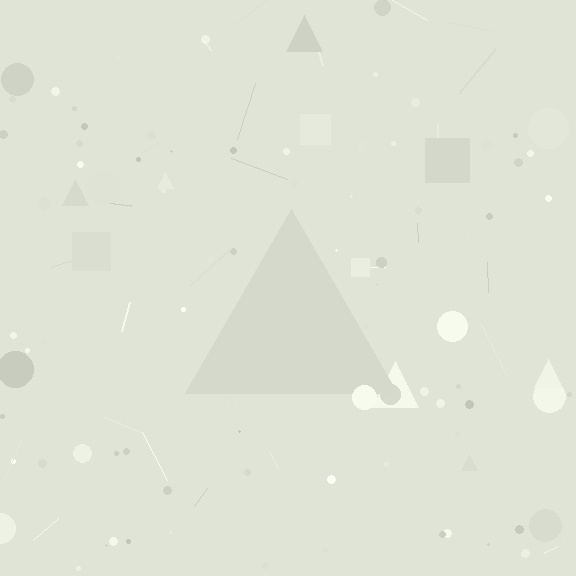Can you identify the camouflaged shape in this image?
The camouflaged shape is a triangle.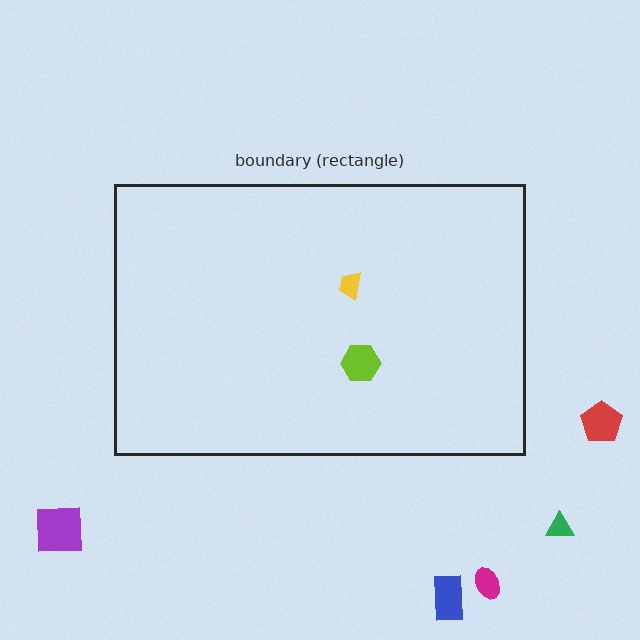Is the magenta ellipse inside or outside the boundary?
Outside.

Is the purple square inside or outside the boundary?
Outside.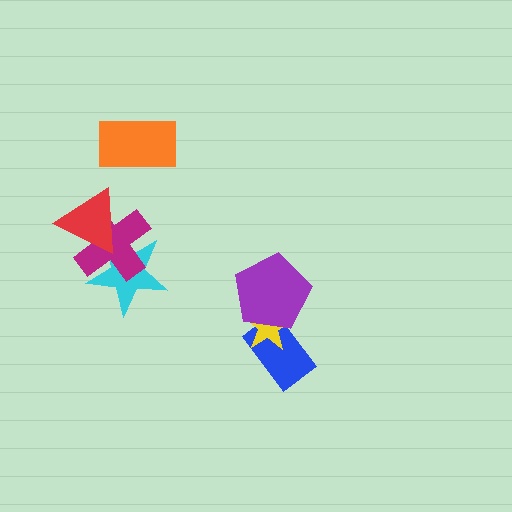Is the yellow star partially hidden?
Yes, it is partially covered by another shape.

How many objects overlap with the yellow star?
2 objects overlap with the yellow star.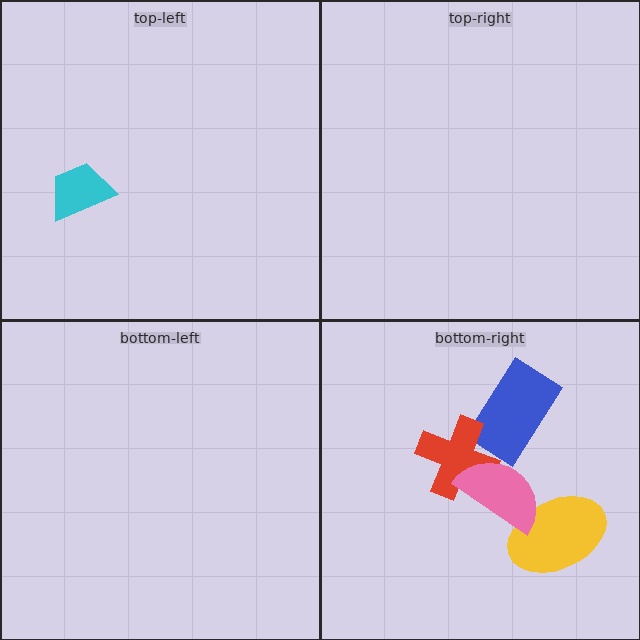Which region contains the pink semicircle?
The bottom-right region.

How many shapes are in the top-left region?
1.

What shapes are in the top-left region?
The cyan trapezoid.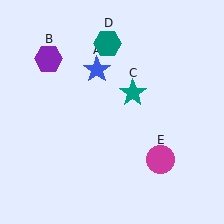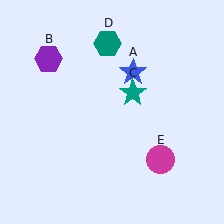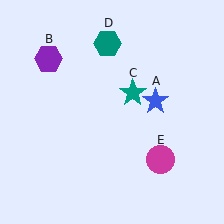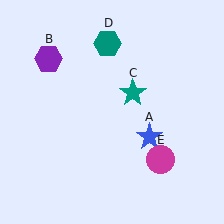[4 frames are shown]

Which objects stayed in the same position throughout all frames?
Purple hexagon (object B) and teal star (object C) and teal hexagon (object D) and magenta circle (object E) remained stationary.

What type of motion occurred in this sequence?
The blue star (object A) rotated clockwise around the center of the scene.